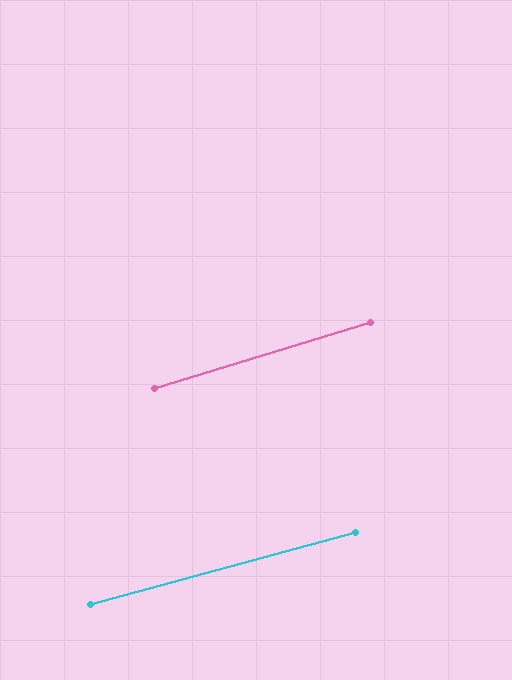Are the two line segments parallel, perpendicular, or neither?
Parallel — their directions differ by only 1.7°.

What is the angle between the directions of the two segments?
Approximately 2 degrees.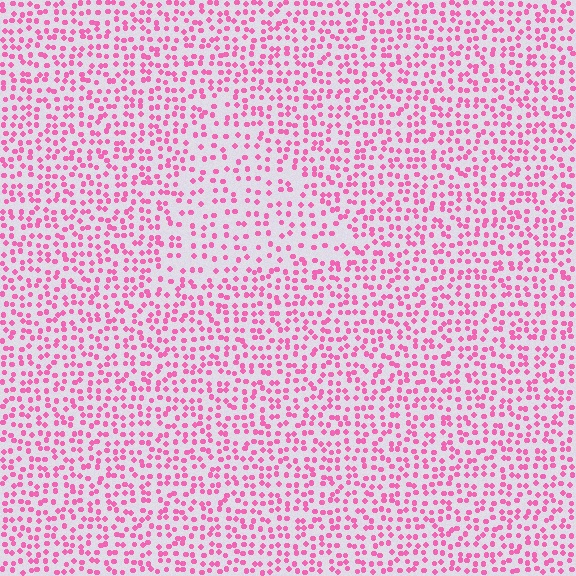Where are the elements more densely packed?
The elements are more densely packed outside the triangle boundary.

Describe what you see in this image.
The image contains small pink elements arranged at two different densities. A triangle-shaped region is visible where the elements are less densely packed than the surrounding area.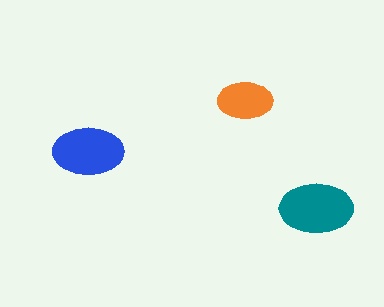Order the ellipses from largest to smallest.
the teal one, the blue one, the orange one.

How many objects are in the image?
There are 3 objects in the image.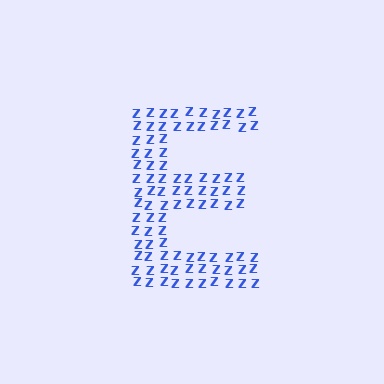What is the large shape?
The large shape is the letter E.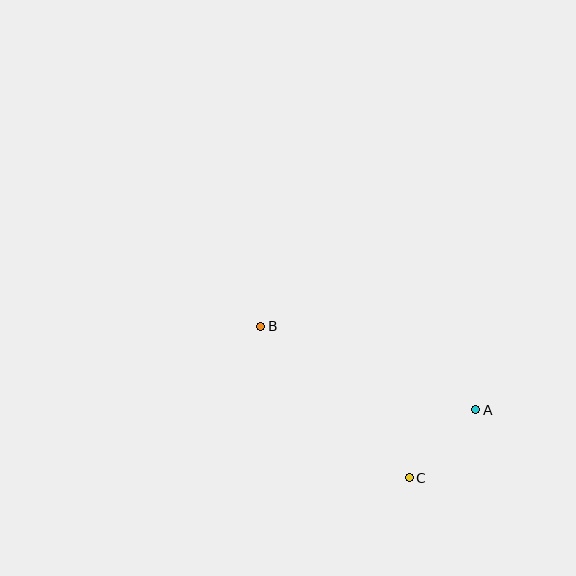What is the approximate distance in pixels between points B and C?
The distance between B and C is approximately 212 pixels.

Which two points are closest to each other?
Points A and C are closest to each other.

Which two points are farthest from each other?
Points A and B are farthest from each other.